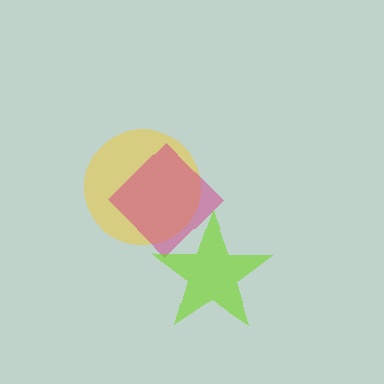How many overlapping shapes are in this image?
There are 3 overlapping shapes in the image.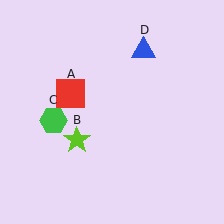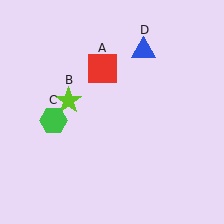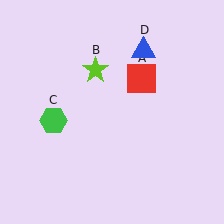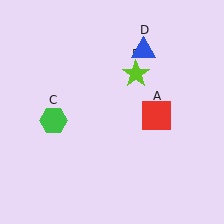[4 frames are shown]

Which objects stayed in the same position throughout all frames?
Green hexagon (object C) and blue triangle (object D) remained stationary.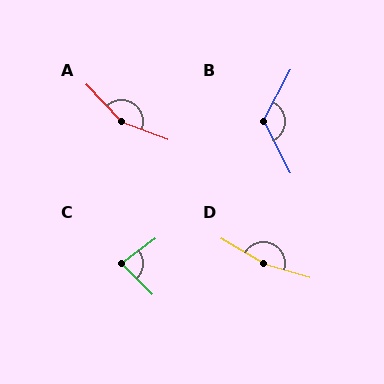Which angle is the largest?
D, at approximately 167 degrees.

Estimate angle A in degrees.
Approximately 155 degrees.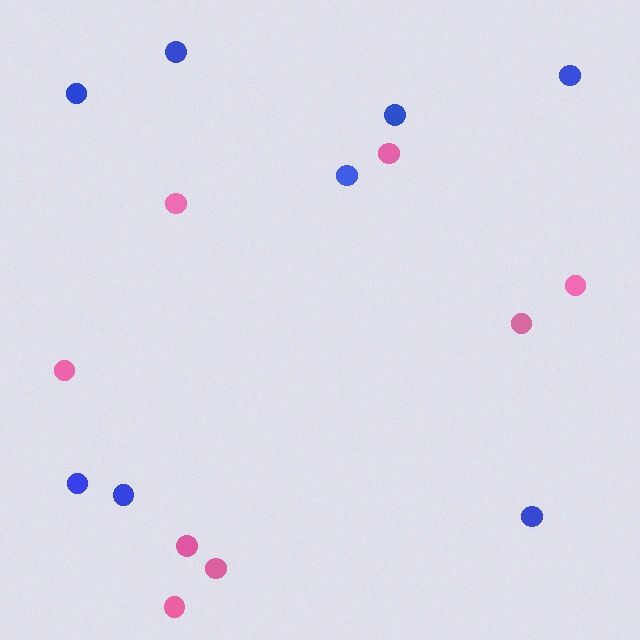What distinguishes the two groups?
There are 2 groups: one group of pink circles (8) and one group of blue circles (8).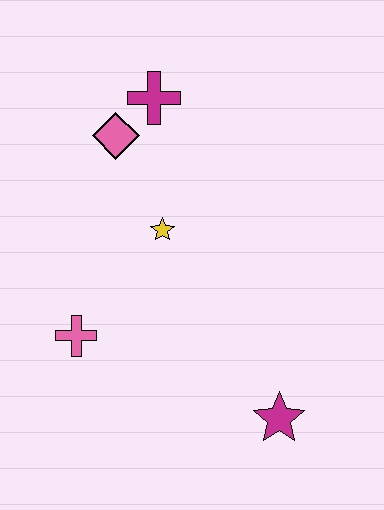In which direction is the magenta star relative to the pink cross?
The magenta star is to the right of the pink cross.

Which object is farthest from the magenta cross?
The magenta star is farthest from the magenta cross.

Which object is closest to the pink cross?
The yellow star is closest to the pink cross.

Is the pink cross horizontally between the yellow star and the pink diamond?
No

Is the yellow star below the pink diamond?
Yes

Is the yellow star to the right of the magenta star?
No